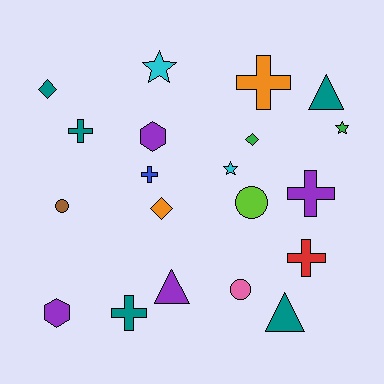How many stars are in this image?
There are 3 stars.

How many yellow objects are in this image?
There are no yellow objects.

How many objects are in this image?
There are 20 objects.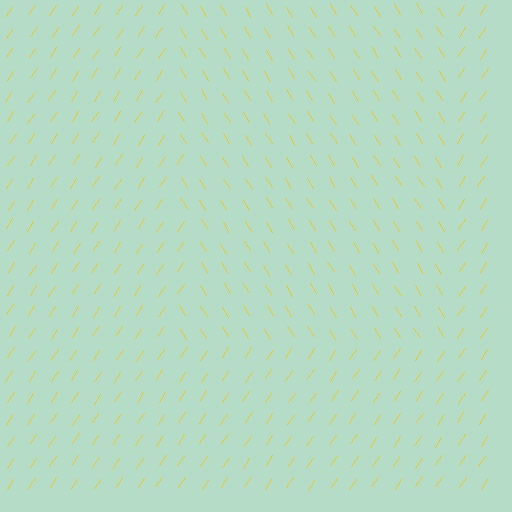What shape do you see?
I see a rectangle.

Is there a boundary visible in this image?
Yes, there is a texture boundary formed by a change in line orientation.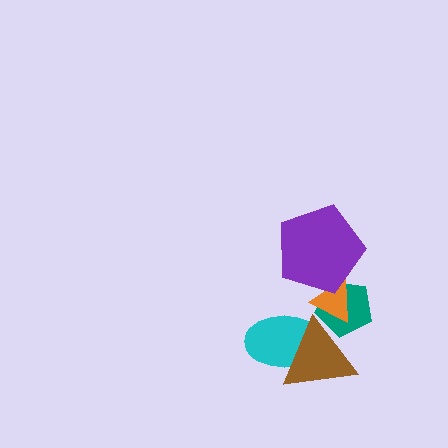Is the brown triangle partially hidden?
Yes, it is partially covered by another shape.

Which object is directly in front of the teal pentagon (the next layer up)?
The brown triangle is directly in front of the teal pentagon.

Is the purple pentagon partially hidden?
No, no other shape covers it.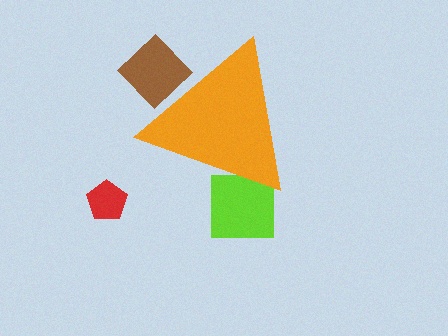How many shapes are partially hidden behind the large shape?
2 shapes are partially hidden.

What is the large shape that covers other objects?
An orange triangle.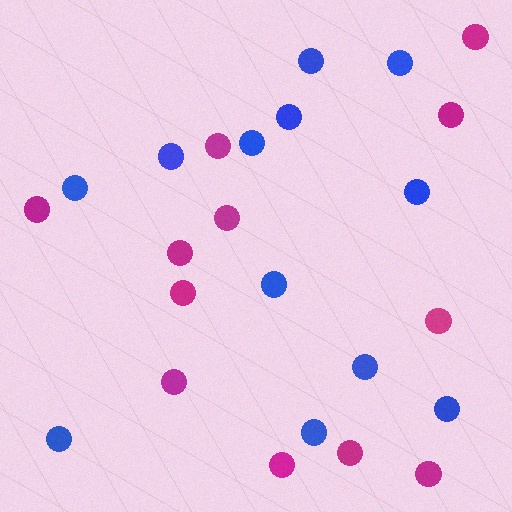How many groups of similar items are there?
There are 2 groups: one group of magenta circles (12) and one group of blue circles (12).